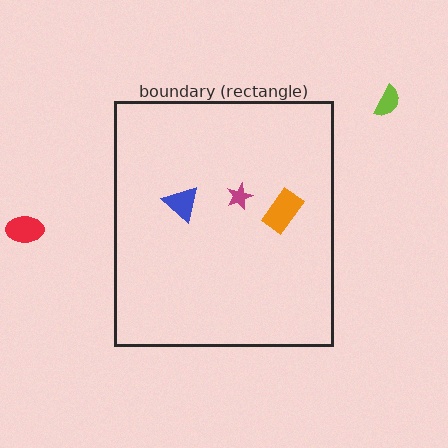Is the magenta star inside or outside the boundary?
Inside.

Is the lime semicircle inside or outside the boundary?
Outside.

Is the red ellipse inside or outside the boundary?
Outside.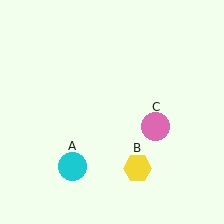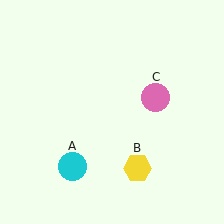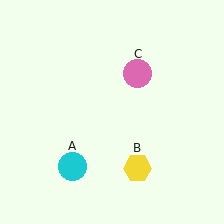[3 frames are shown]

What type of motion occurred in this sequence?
The pink circle (object C) rotated counterclockwise around the center of the scene.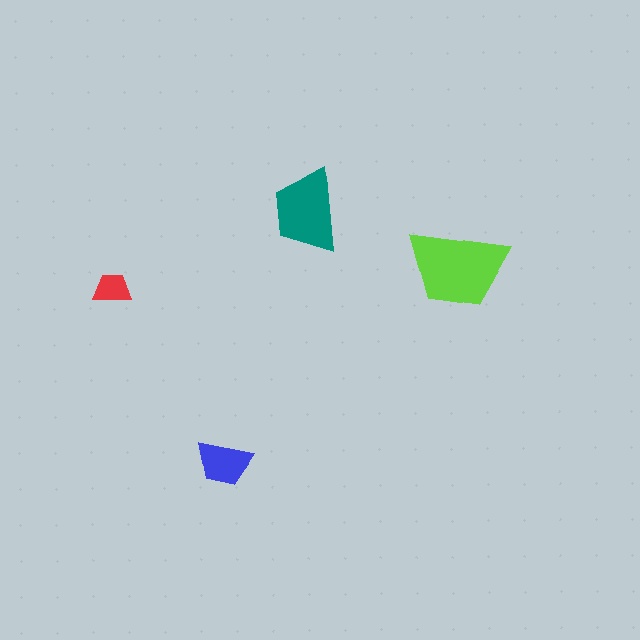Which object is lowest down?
The blue trapezoid is bottommost.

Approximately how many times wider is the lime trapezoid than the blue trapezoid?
About 2 times wider.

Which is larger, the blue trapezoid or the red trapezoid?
The blue one.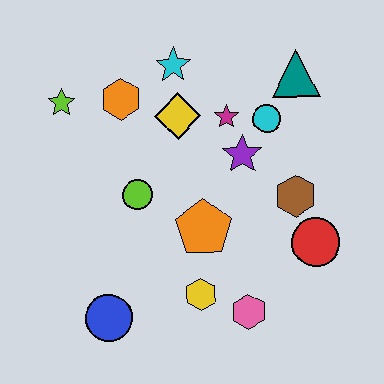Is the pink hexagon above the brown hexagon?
No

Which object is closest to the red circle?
The brown hexagon is closest to the red circle.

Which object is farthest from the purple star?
The blue circle is farthest from the purple star.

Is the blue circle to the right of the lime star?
Yes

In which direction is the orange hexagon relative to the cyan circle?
The orange hexagon is to the left of the cyan circle.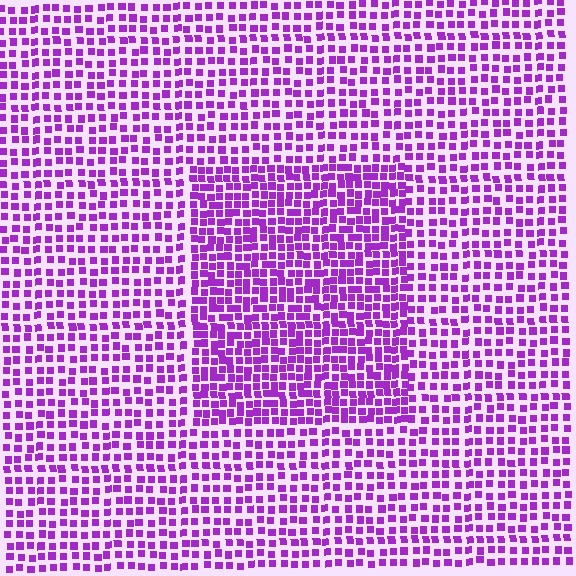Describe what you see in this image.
The image contains small purple elements arranged at two different densities. A rectangle-shaped region is visible where the elements are more densely packed than the surrounding area.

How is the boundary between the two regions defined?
The boundary is defined by a change in element density (approximately 1.6x ratio). All elements are the same color, size, and shape.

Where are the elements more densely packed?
The elements are more densely packed inside the rectangle boundary.